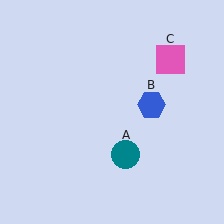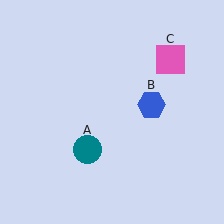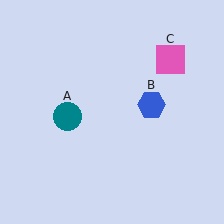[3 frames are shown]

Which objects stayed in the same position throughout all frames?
Blue hexagon (object B) and pink square (object C) remained stationary.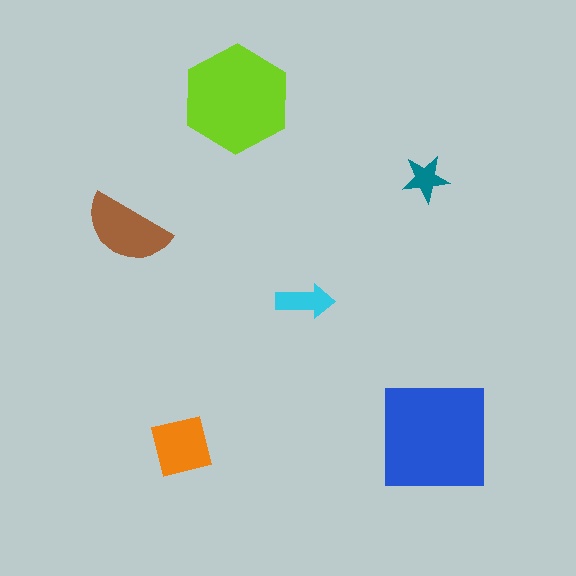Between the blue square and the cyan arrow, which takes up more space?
The blue square.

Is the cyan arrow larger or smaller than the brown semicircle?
Smaller.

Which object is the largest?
The blue square.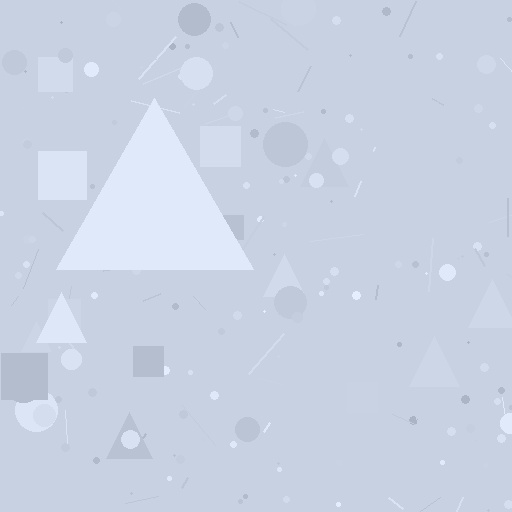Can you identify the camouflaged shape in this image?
The camouflaged shape is a triangle.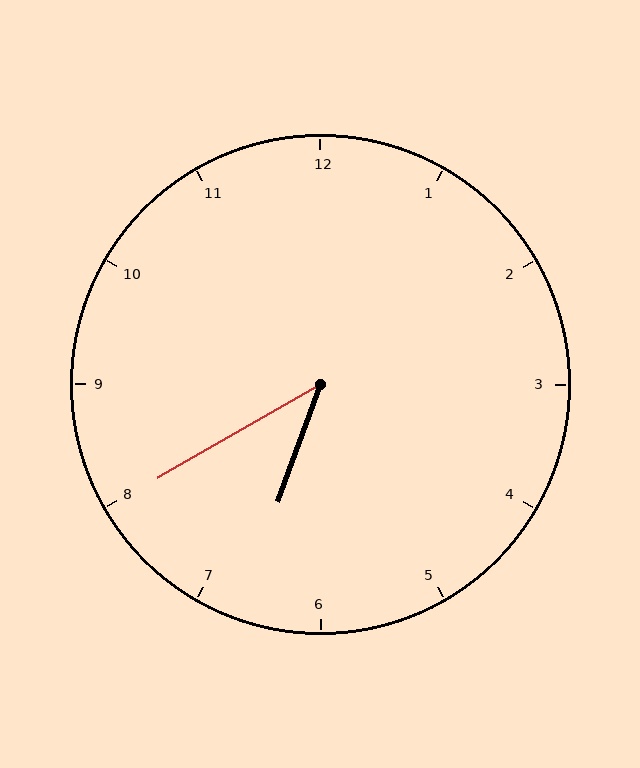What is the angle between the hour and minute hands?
Approximately 40 degrees.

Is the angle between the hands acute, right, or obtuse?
It is acute.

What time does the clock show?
6:40.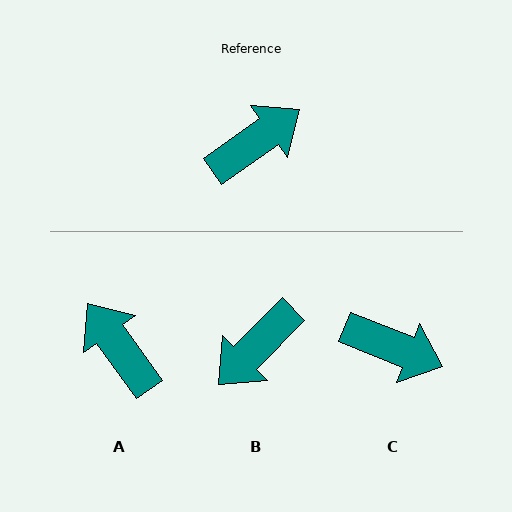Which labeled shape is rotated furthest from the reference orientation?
B, about 170 degrees away.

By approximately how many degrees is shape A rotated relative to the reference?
Approximately 90 degrees counter-clockwise.